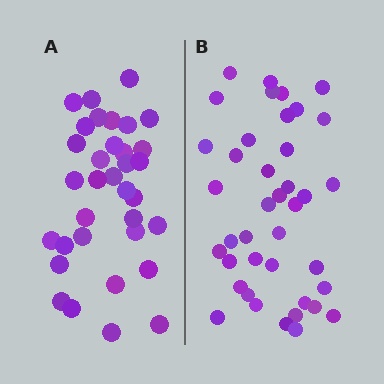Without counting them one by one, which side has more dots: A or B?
Region B (the right region) has more dots.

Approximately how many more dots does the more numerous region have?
Region B has about 6 more dots than region A.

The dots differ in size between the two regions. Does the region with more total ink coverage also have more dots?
No. Region A has more total ink coverage because its dots are larger, but region B actually contains more individual dots. Total area can be misleading — the number of items is what matters here.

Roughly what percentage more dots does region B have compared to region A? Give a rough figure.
About 20% more.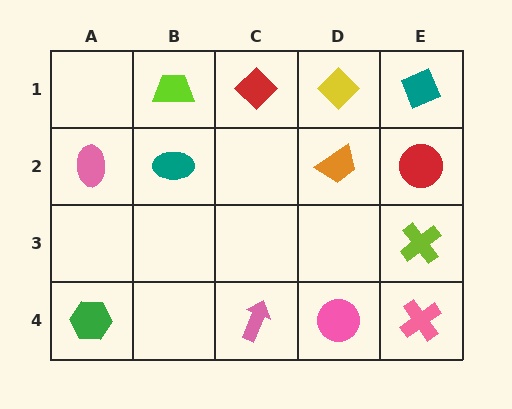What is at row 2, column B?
A teal ellipse.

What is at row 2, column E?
A red circle.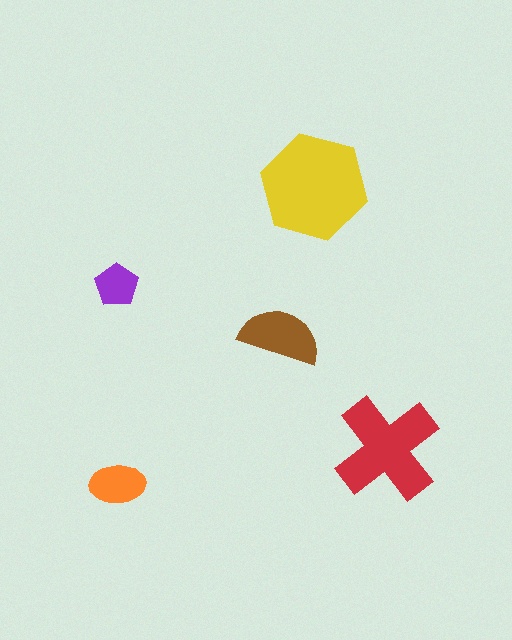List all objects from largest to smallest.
The yellow hexagon, the red cross, the brown semicircle, the orange ellipse, the purple pentagon.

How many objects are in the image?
There are 5 objects in the image.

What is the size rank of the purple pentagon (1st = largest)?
5th.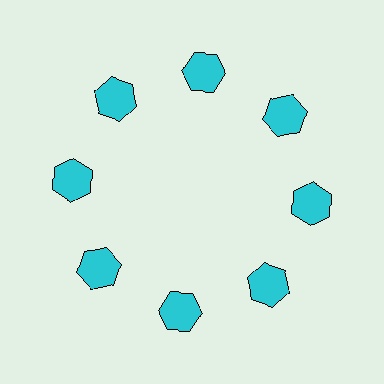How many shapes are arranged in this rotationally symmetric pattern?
There are 8 shapes, arranged in 8 groups of 1.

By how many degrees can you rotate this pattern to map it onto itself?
The pattern maps onto itself every 45 degrees of rotation.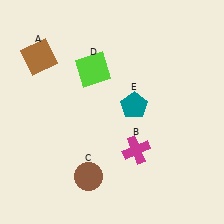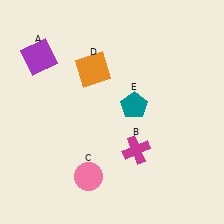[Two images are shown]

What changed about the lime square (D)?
In Image 1, D is lime. In Image 2, it changed to orange.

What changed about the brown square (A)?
In Image 1, A is brown. In Image 2, it changed to purple.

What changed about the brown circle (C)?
In Image 1, C is brown. In Image 2, it changed to pink.